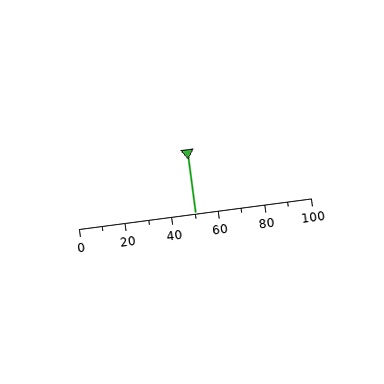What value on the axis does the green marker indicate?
The marker indicates approximately 50.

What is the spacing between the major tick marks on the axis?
The major ticks are spaced 20 apart.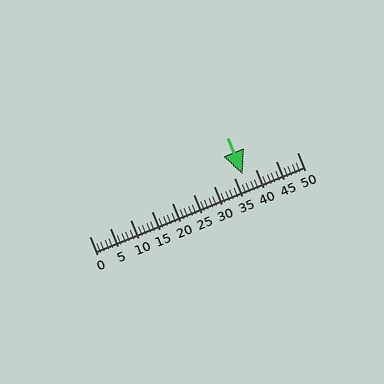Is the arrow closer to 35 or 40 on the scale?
The arrow is closer to 35.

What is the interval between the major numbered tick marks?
The major tick marks are spaced 5 units apart.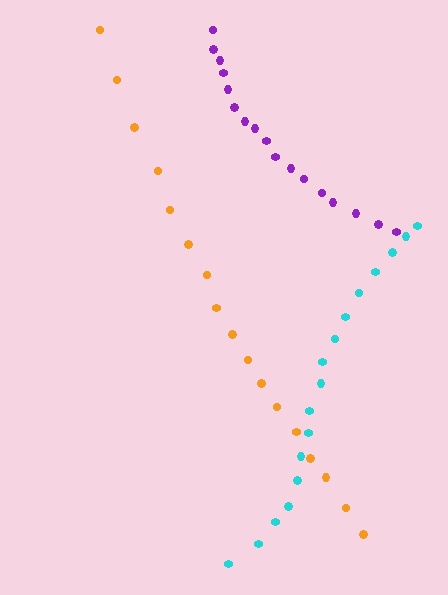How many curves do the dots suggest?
There are 3 distinct paths.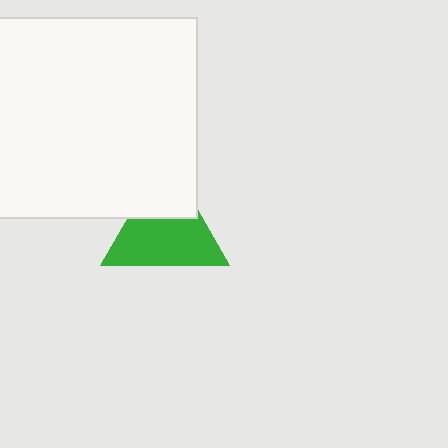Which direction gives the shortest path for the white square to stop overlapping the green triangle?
Moving up gives the shortest separation.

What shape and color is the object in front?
The object in front is a white square.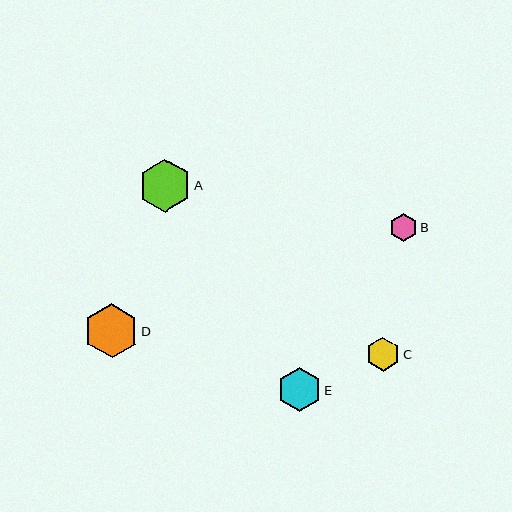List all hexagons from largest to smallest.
From largest to smallest: D, A, E, C, B.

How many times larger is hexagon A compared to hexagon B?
Hexagon A is approximately 1.9 times the size of hexagon B.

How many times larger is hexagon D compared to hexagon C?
Hexagon D is approximately 1.6 times the size of hexagon C.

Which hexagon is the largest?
Hexagon D is the largest with a size of approximately 54 pixels.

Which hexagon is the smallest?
Hexagon B is the smallest with a size of approximately 28 pixels.